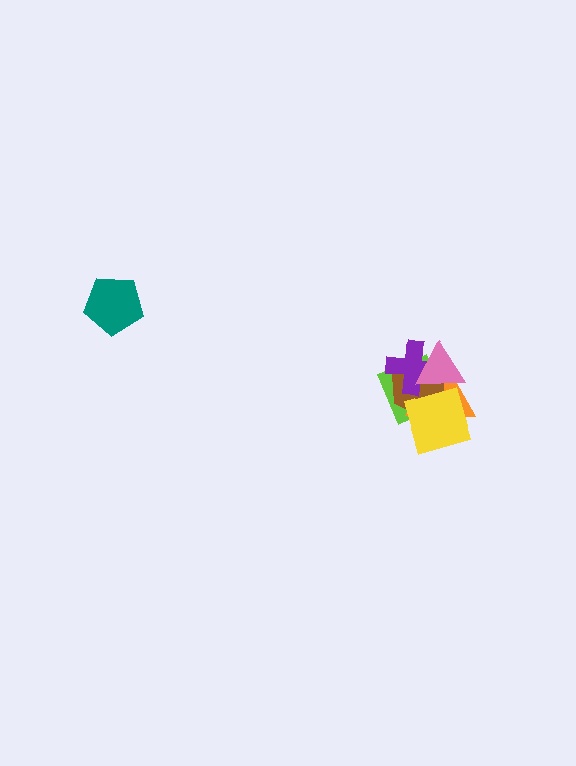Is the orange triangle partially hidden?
Yes, it is partially covered by another shape.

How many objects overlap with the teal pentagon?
0 objects overlap with the teal pentagon.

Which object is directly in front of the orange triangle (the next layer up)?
The brown hexagon is directly in front of the orange triangle.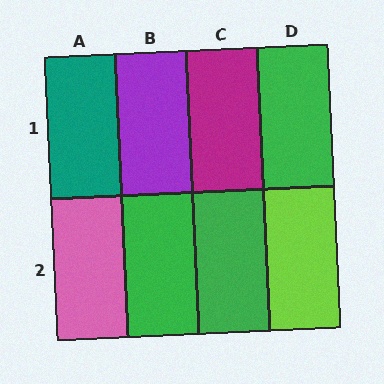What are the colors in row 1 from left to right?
Teal, purple, magenta, green.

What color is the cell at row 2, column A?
Pink.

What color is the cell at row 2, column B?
Green.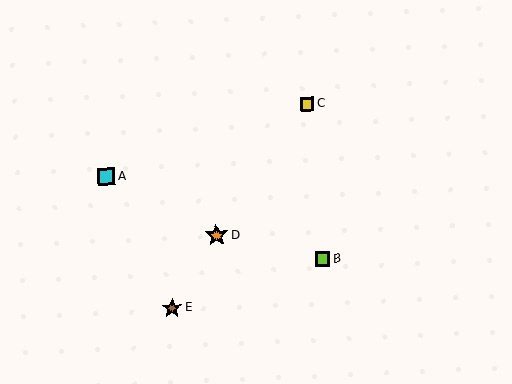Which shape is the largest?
The orange star (labeled D) is the largest.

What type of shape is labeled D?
Shape D is an orange star.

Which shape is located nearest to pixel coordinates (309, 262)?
The lime square (labeled B) at (323, 259) is nearest to that location.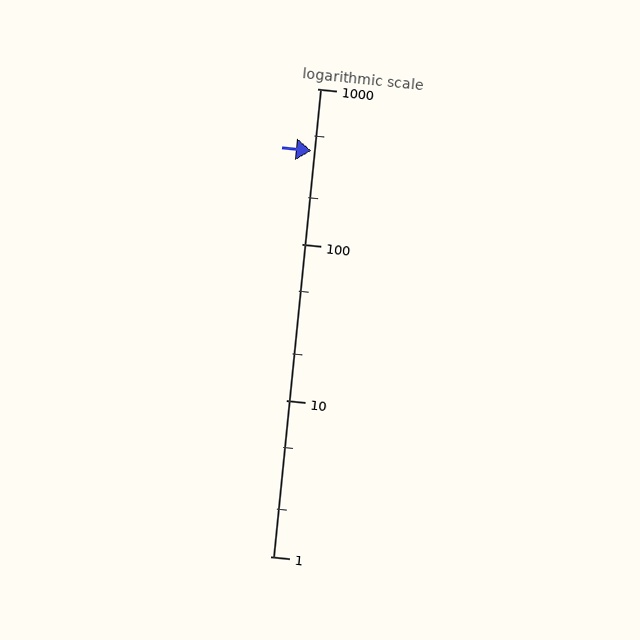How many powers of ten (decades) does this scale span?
The scale spans 3 decades, from 1 to 1000.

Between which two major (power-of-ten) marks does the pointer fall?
The pointer is between 100 and 1000.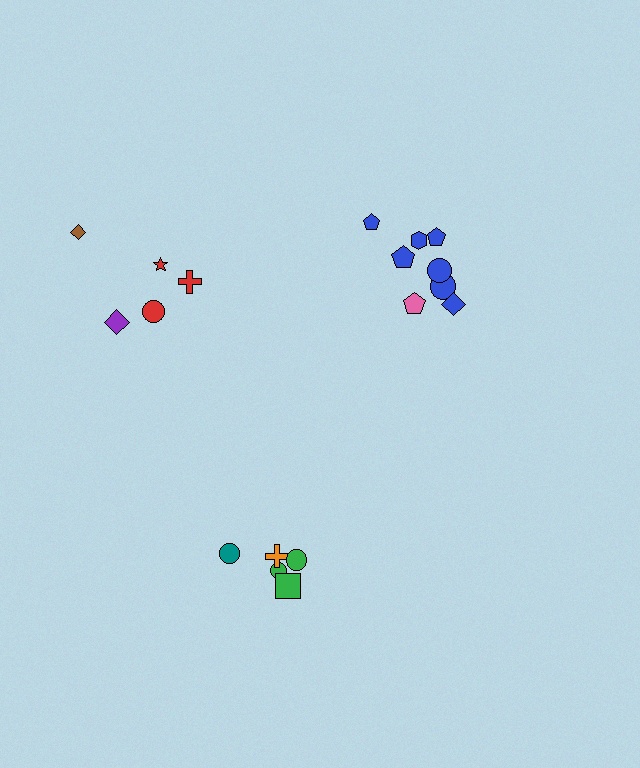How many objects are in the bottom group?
There are 5 objects.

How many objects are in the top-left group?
There are 5 objects.